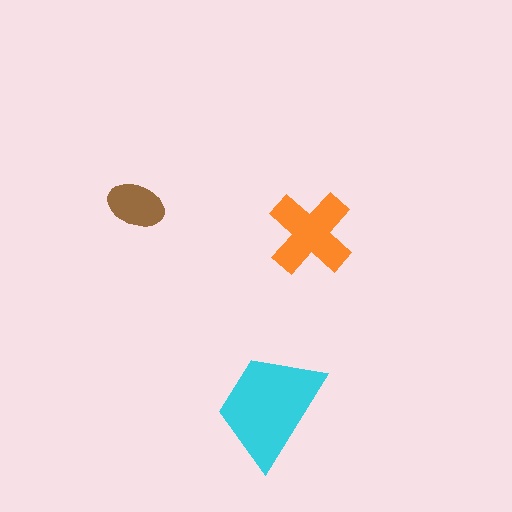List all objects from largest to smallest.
The cyan trapezoid, the orange cross, the brown ellipse.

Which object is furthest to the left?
The brown ellipse is leftmost.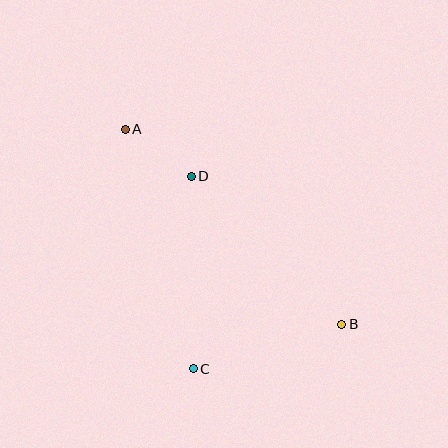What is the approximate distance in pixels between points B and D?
The distance between B and D is approximately 211 pixels.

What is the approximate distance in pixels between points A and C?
The distance between A and C is approximately 249 pixels.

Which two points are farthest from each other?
Points A and B are farthest from each other.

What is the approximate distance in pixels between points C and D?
The distance between C and D is approximately 193 pixels.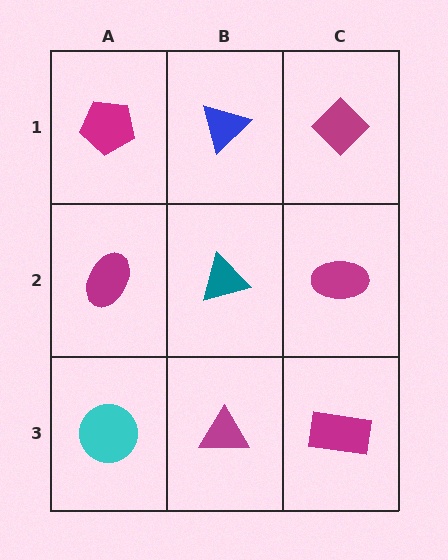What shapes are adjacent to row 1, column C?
A magenta ellipse (row 2, column C), a blue triangle (row 1, column B).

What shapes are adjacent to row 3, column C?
A magenta ellipse (row 2, column C), a magenta triangle (row 3, column B).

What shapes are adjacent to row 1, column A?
A magenta ellipse (row 2, column A), a blue triangle (row 1, column B).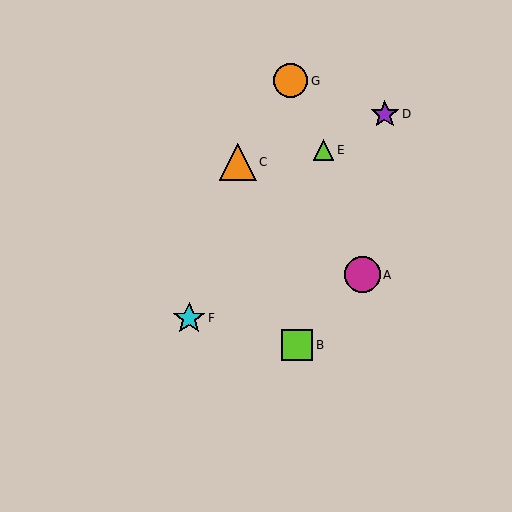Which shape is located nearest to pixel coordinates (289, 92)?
The orange circle (labeled G) at (291, 81) is nearest to that location.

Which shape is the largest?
The orange triangle (labeled C) is the largest.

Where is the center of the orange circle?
The center of the orange circle is at (291, 81).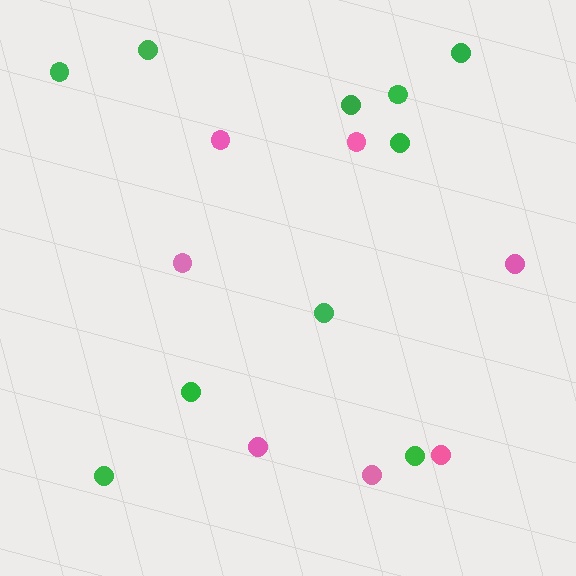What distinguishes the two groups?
There are 2 groups: one group of pink circles (7) and one group of green circles (10).